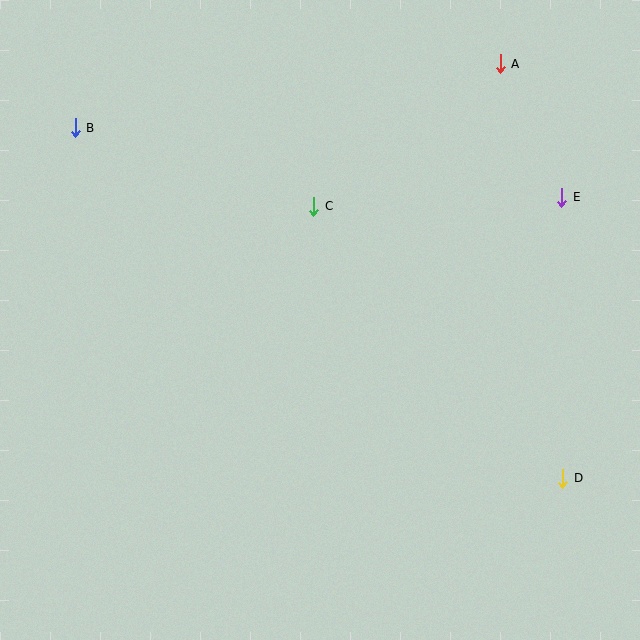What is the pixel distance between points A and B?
The distance between A and B is 430 pixels.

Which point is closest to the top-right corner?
Point A is closest to the top-right corner.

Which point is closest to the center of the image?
Point C at (314, 206) is closest to the center.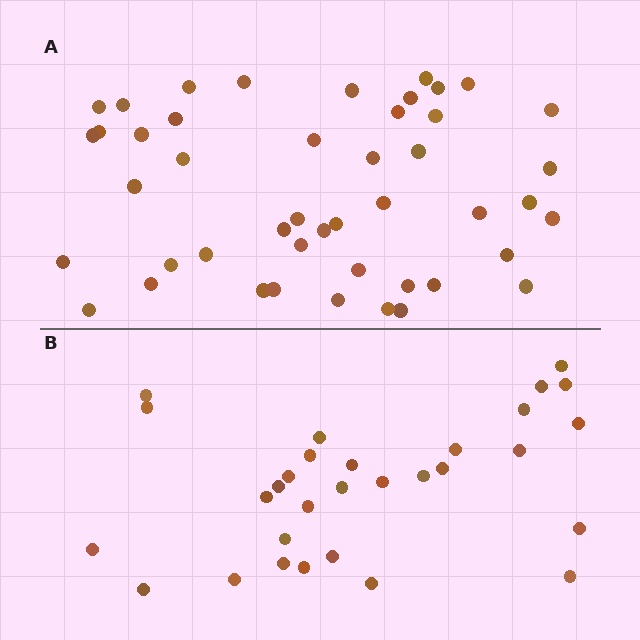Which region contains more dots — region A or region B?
Region A (the top region) has more dots.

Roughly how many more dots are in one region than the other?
Region A has approximately 15 more dots than region B.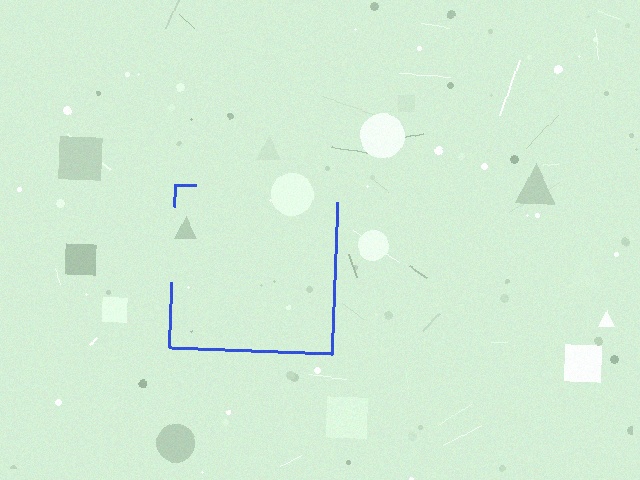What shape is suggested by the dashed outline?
The dashed outline suggests a square.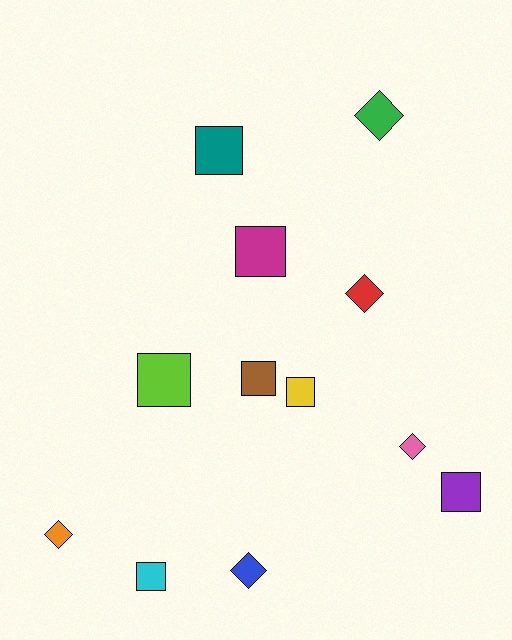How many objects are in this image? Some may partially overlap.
There are 12 objects.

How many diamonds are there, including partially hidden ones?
There are 5 diamonds.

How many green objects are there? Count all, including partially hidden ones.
There is 1 green object.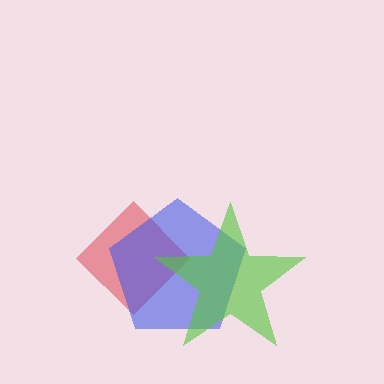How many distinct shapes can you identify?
There are 3 distinct shapes: a red diamond, a blue pentagon, a lime star.